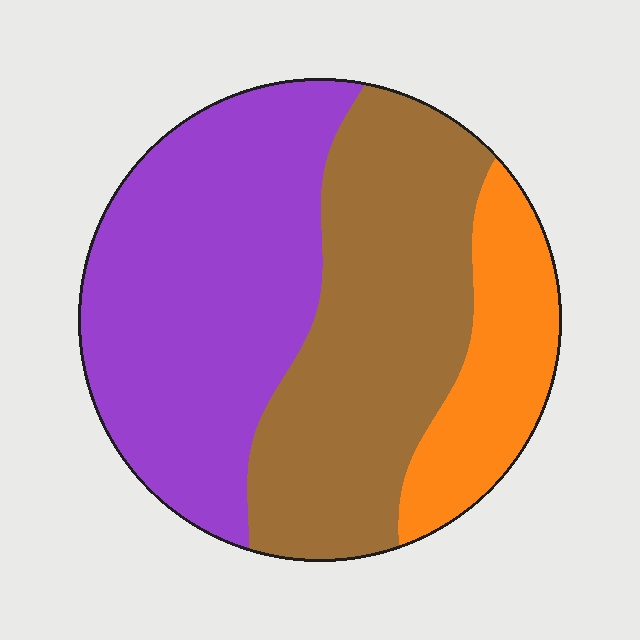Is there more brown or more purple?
Purple.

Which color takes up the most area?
Purple, at roughly 45%.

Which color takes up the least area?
Orange, at roughly 15%.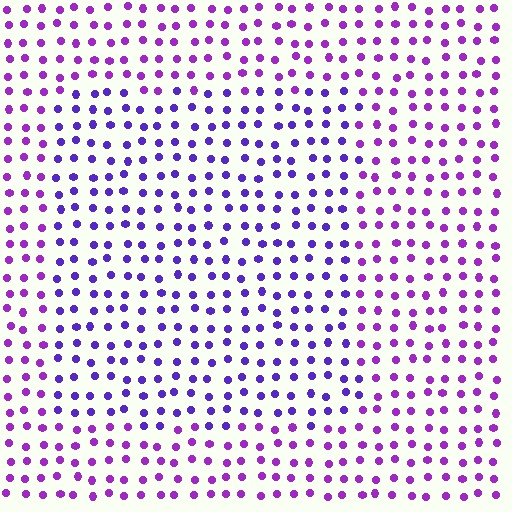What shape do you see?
I see a rectangle.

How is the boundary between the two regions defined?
The boundary is defined purely by a slight shift in hue (about 29 degrees). Spacing, size, and orientation are identical on both sides.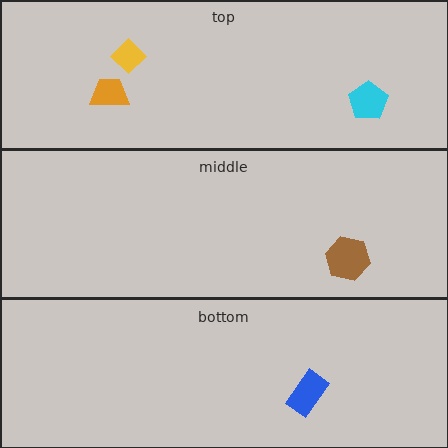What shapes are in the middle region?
The brown hexagon.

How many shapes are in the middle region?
1.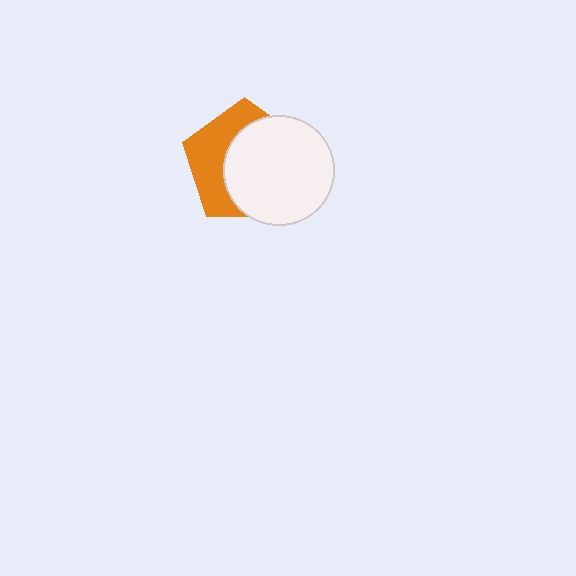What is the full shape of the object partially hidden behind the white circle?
The partially hidden object is an orange pentagon.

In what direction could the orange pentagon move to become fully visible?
The orange pentagon could move left. That would shift it out from behind the white circle entirely.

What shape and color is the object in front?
The object in front is a white circle.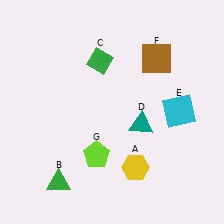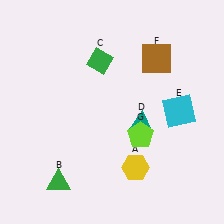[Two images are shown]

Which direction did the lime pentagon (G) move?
The lime pentagon (G) moved right.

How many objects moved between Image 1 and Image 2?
1 object moved between the two images.